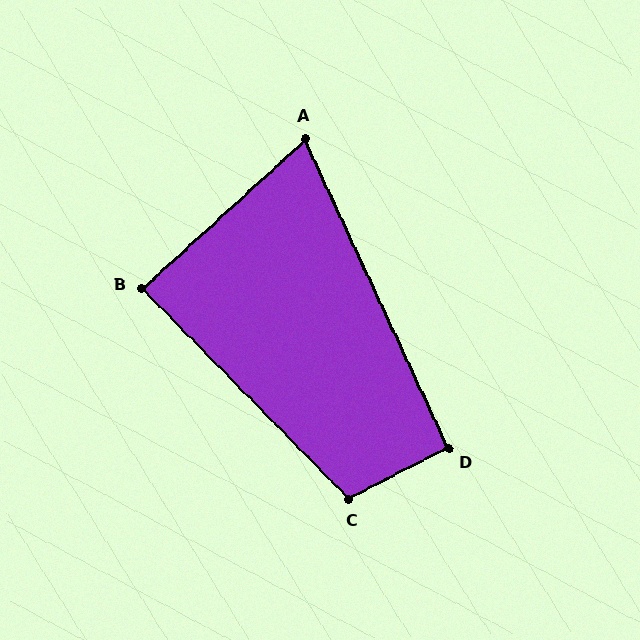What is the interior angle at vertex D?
Approximately 92 degrees (approximately right).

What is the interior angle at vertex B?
Approximately 88 degrees (approximately right).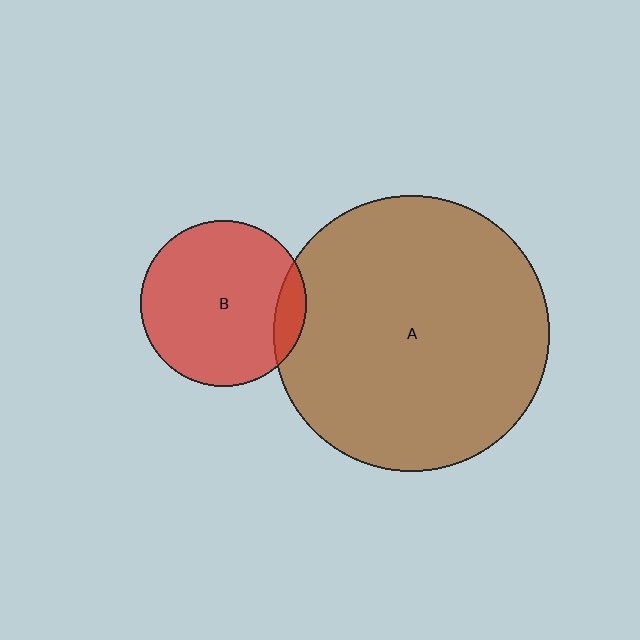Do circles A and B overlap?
Yes.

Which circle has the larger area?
Circle A (brown).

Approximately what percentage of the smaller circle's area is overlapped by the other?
Approximately 10%.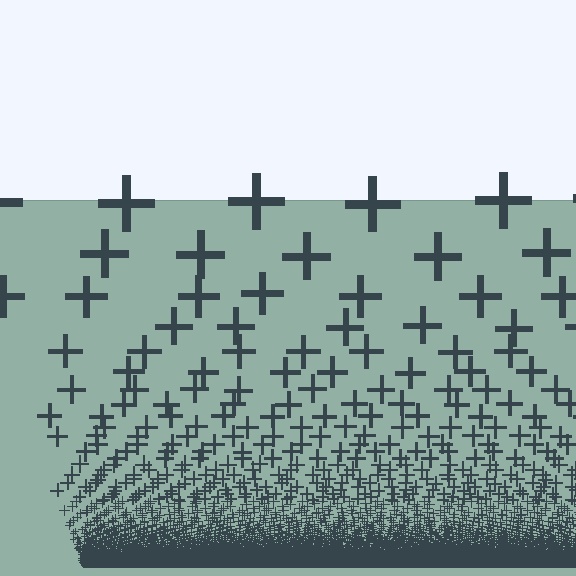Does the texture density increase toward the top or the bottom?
Density increases toward the bottom.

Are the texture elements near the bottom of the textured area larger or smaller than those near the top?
Smaller. The gradient is inverted — elements near the bottom are smaller and denser.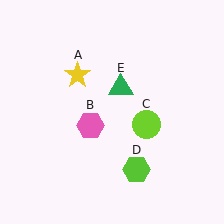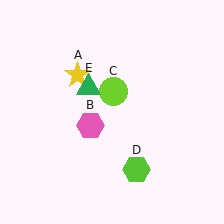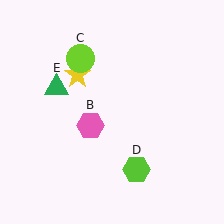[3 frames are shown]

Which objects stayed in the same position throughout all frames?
Yellow star (object A) and pink hexagon (object B) and lime hexagon (object D) remained stationary.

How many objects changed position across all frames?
2 objects changed position: lime circle (object C), green triangle (object E).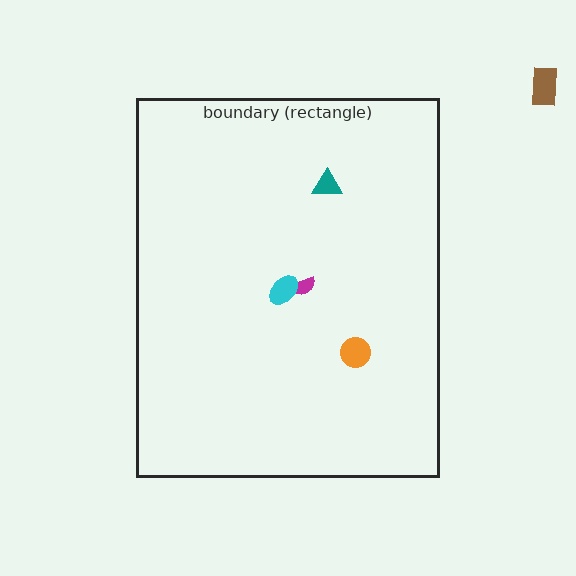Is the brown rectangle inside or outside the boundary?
Outside.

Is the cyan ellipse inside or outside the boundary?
Inside.